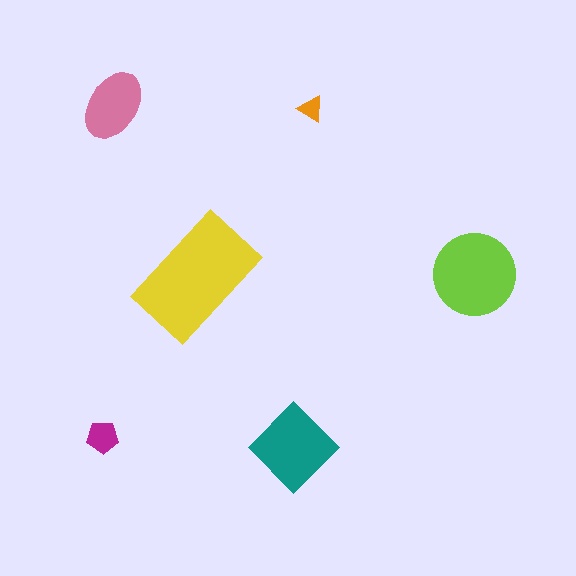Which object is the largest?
The yellow rectangle.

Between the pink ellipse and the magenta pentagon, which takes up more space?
The pink ellipse.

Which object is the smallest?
The orange triangle.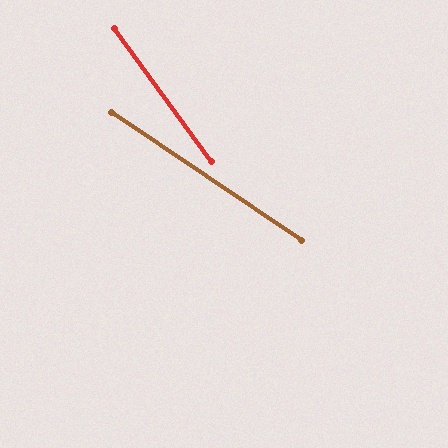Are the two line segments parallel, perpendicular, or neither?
Neither parallel nor perpendicular — they differ by about 20°.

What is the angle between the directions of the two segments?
Approximately 20 degrees.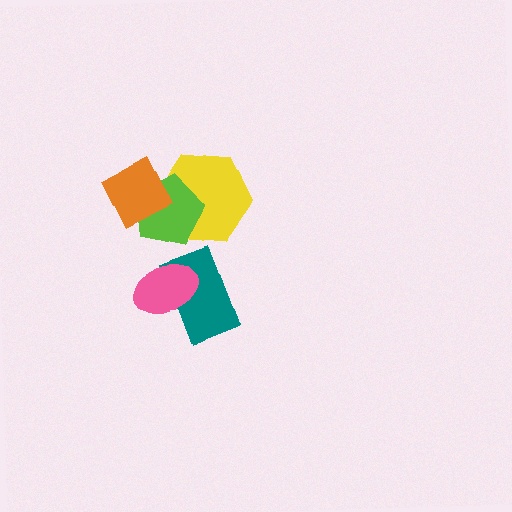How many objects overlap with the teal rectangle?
1 object overlaps with the teal rectangle.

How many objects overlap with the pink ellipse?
1 object overlaps with the pink ellipse.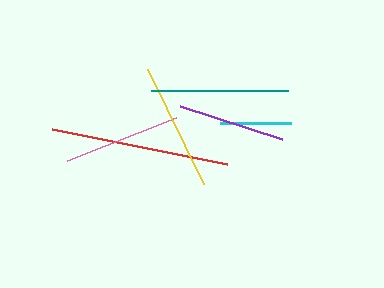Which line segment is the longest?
The red line is the longest at approximately 179 pixels.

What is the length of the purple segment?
The purple segment is approximately 107 pixels long.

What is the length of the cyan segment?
The cyan segment is approximately 70 pixels long.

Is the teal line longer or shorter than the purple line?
The teal line is longer than the purple line.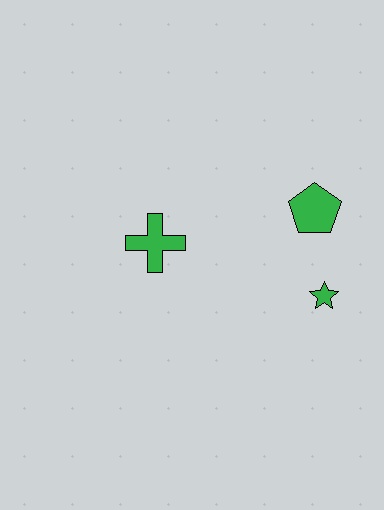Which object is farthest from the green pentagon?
The green cross is farthest from the green pentagon.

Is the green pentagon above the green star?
Yes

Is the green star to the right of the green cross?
Yes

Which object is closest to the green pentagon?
The green star is closest to the green pentagon.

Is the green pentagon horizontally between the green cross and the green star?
Yes